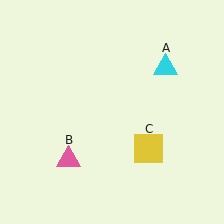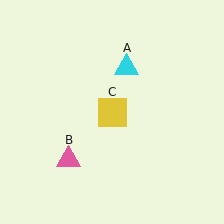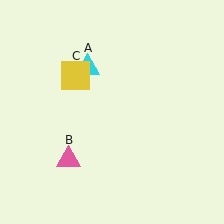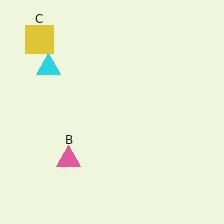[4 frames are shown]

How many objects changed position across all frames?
2 objects changed position: cyan triangle (object A), yellow square (object C).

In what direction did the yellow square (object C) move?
The yellow square (object C) moved up and to the left.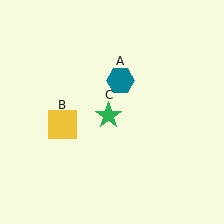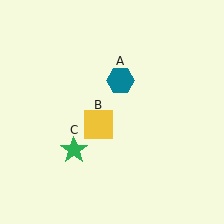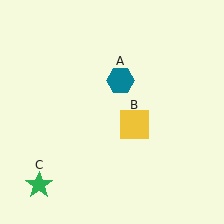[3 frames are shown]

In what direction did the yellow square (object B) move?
The yellow square (object B) moved right.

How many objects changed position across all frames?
2 objects changed position: yellow square (object B), green star (object C).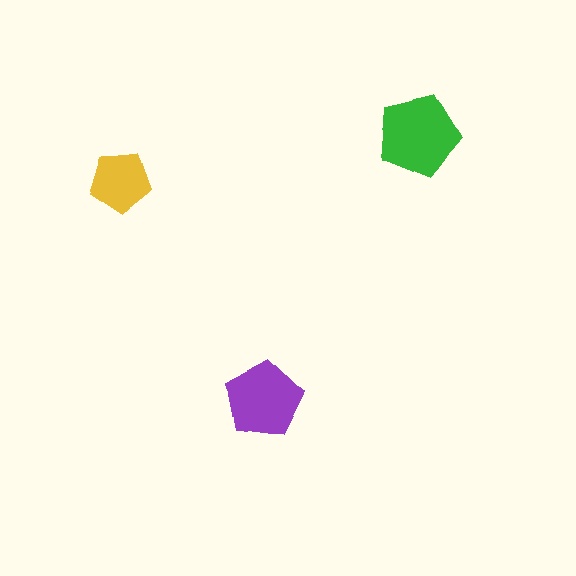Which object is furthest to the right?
The green pentagon is rightmost.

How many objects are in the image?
There are 3 objects in the image.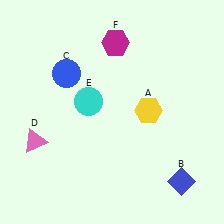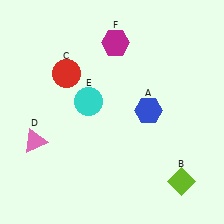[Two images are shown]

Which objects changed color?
A changed from yellow to blue. B changed from blue to lime. C changed from blue to red.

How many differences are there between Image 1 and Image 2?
There are 3 differences between the two images.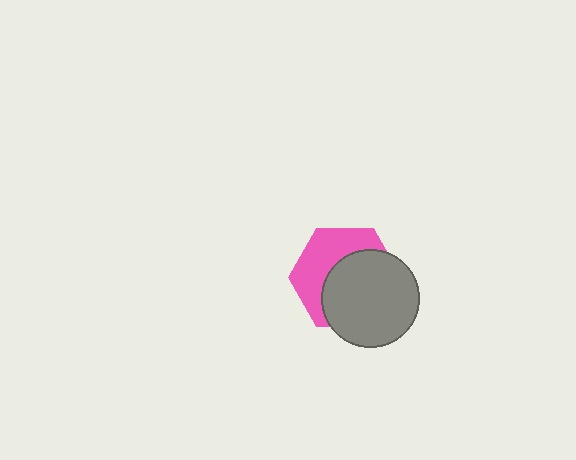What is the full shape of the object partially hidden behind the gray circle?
The partially hidden object is a pink hexagon.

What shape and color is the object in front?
The object in front is a gray circle.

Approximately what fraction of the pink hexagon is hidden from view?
Roughly 56% of the pink hexagon is hidden behind the gray circle.